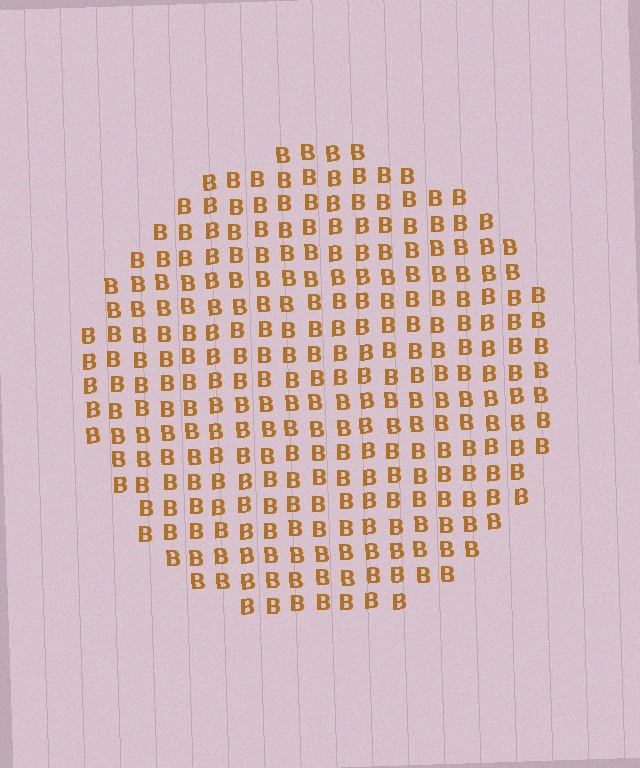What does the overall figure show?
The overall figure shows a circle.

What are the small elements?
The small elements are letter B's.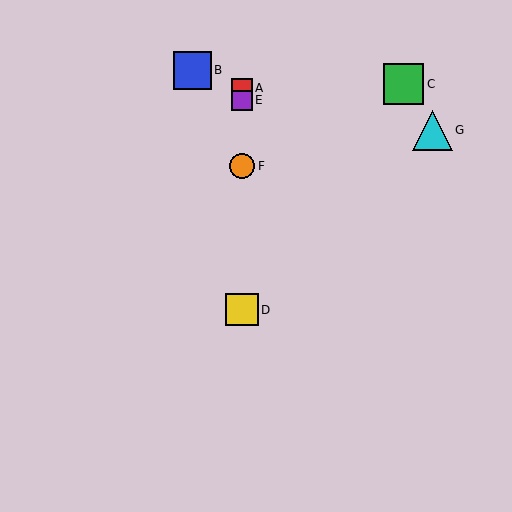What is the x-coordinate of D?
Object D is at x≈242.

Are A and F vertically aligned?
Yes, both are at x≈242.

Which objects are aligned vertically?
Objects A, D, E, F are aligned vertically.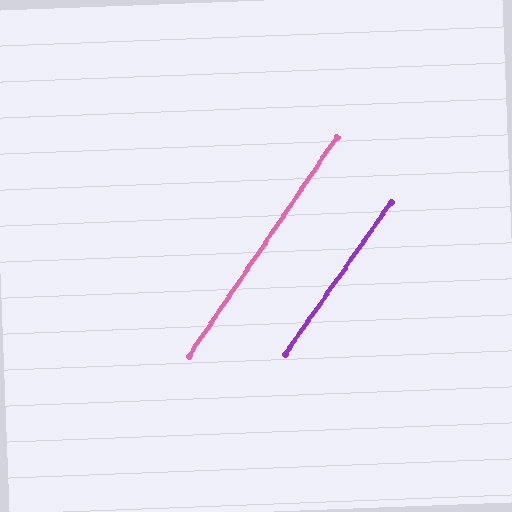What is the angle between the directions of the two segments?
Approximately 1 degree.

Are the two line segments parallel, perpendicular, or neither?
Parallel — their directions differ by only 0.9°.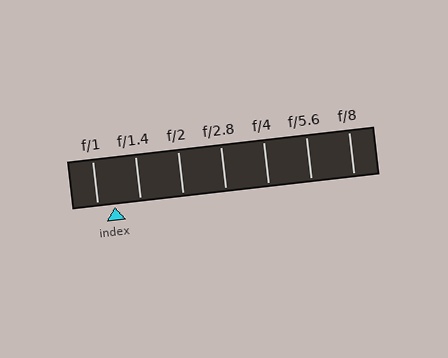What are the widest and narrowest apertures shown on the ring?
The widest aperture shown is f/1 and the narrowest is f/8.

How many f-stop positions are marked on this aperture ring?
There are 7 f-stop positions marked.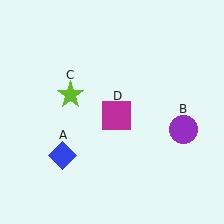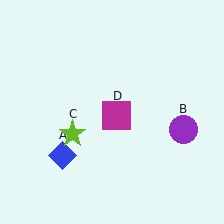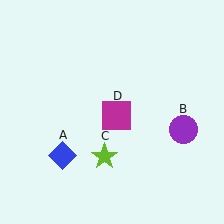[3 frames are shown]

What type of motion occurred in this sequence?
The lime star (object C) rotated counterclockwise around the center of the scene.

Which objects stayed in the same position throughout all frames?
Blue diamond (object A) and purple circle (object B) and magenta square (object D) remained stationary.